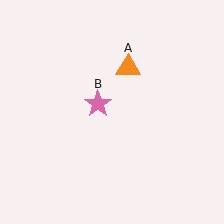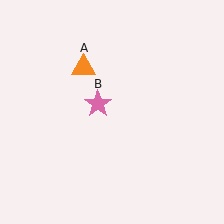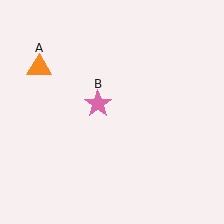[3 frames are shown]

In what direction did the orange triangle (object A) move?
The orange triangle (object A) moved left.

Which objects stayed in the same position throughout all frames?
Pink star (object B) remained stationary.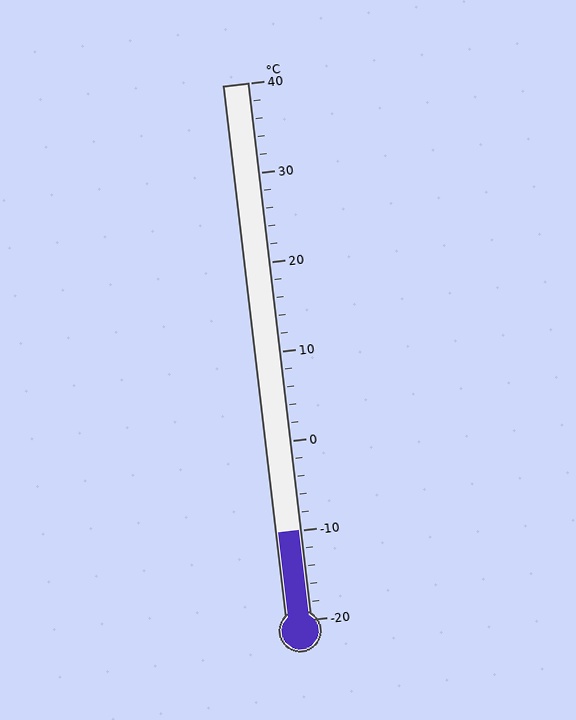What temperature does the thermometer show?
The thermometer shows approximately -10°C.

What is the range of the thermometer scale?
The thermometer scale ranges from -20°C to 40°C.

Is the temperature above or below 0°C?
The temperature is below 0°C.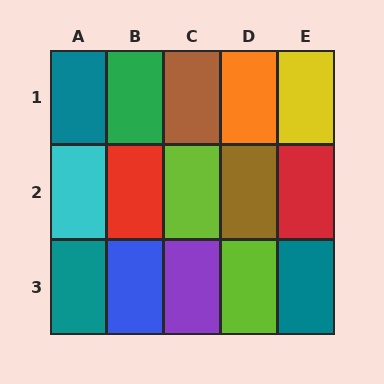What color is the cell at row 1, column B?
Green.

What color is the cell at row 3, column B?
Blue.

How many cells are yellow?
1 cell is yellow.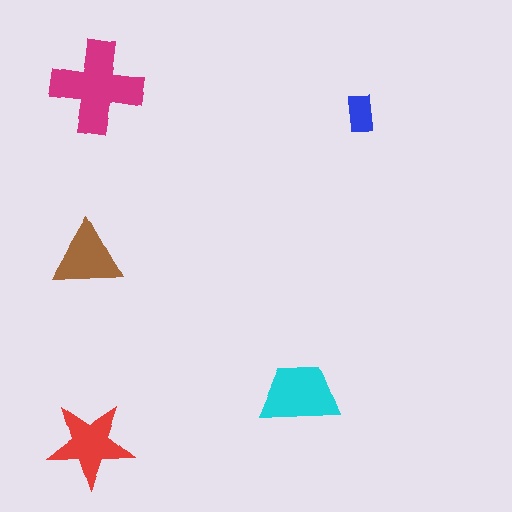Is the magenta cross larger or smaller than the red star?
Larger.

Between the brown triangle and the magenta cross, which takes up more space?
The magenta cross.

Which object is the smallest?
The blue rectangle.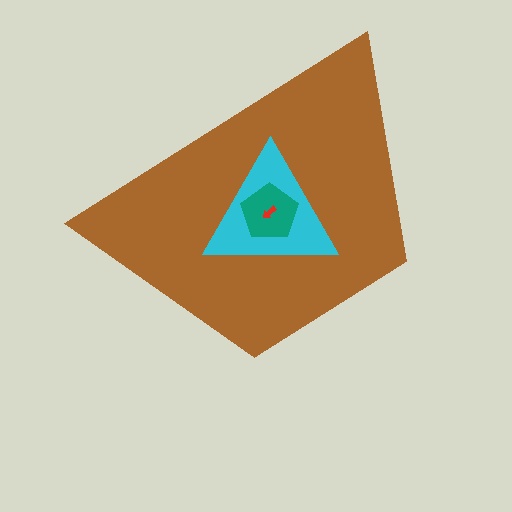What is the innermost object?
The red arrow.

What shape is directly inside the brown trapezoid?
The cyan triangle.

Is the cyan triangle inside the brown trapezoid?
Yes.